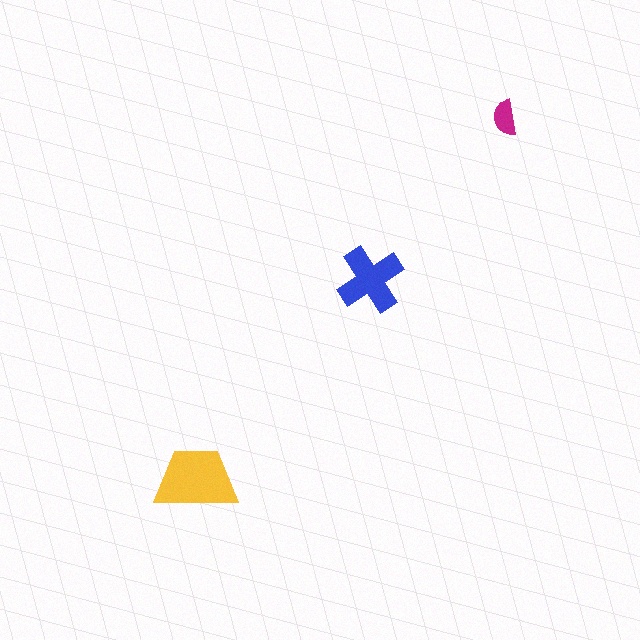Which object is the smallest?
The magenta semicircle.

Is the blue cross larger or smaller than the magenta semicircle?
Larger.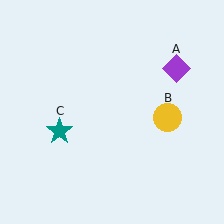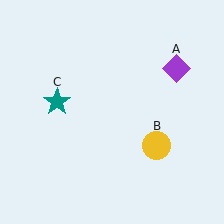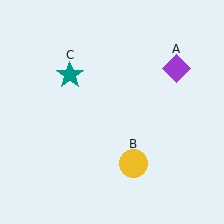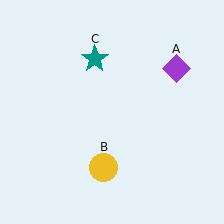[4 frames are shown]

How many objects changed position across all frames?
2 objects changed position: yellow circle (object B), teal star (object C).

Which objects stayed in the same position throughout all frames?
Purple diamond (object A) remained stationary.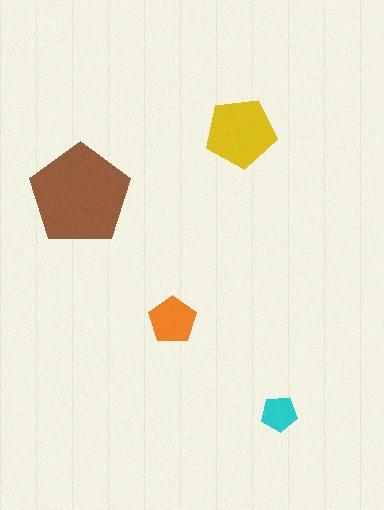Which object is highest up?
The yellow pentagon is topmost.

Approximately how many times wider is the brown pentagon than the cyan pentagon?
About 3 times wider.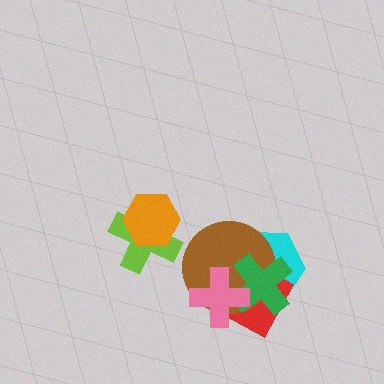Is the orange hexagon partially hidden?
No, no other shape covers it.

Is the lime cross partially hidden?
Yes, it is partially covered by another shape.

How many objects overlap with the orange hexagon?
1 object overlaps with the orange hexagon.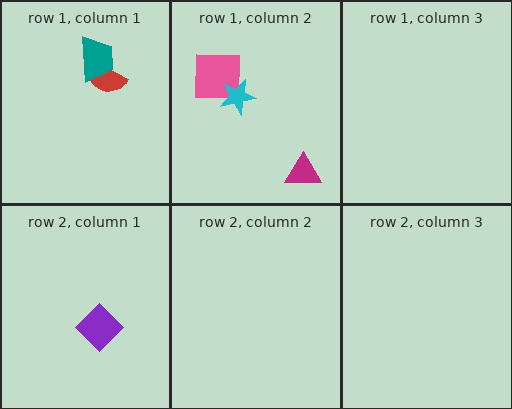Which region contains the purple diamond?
The row 2, column 1 region.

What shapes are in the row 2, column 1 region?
The purple diamond.